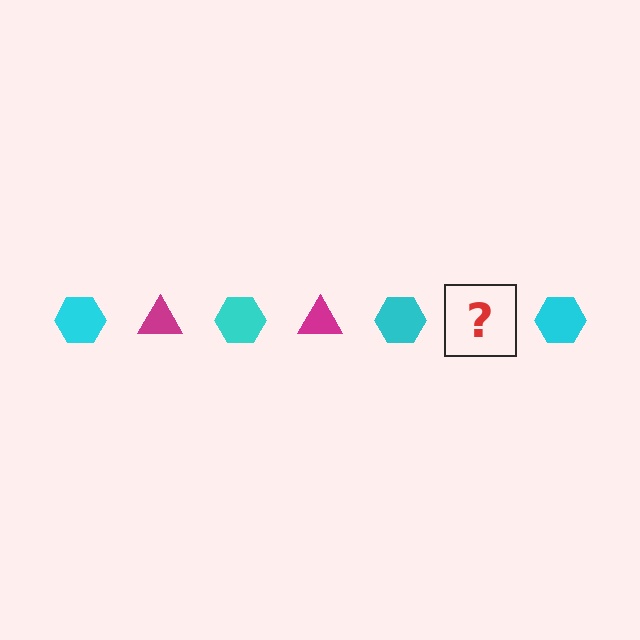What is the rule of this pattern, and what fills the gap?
The rule is that the pattern alternates between cyan hexagon and magenta triangle. The gap should be filled with a magenta triangle.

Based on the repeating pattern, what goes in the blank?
The blank should be a magenta triangle.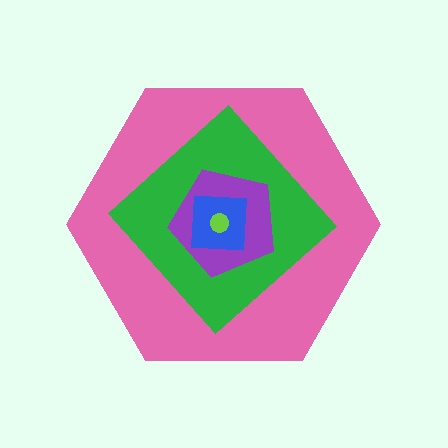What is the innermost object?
The lime circle.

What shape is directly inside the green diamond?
The purple pentagon.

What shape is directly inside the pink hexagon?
The green diamond.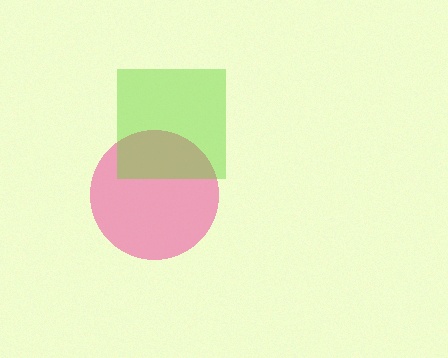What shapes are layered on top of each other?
The layered shapes are: a pink circle, a lime square.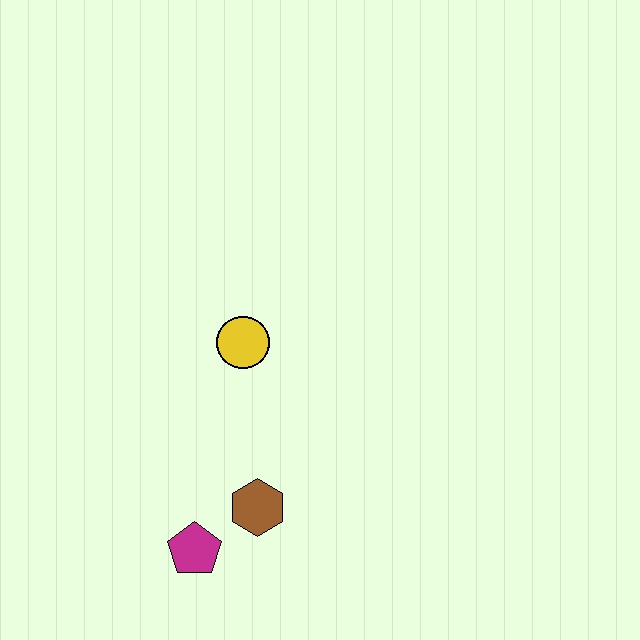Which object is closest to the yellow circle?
The brown hexagon is closest to the yellow circle.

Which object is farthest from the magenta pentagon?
The yellow circle is farthest from the magenta pentagon.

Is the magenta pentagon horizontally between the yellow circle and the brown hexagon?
No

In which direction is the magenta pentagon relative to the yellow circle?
The magenta pentagon is below the yellow circle.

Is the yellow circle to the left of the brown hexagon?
Yes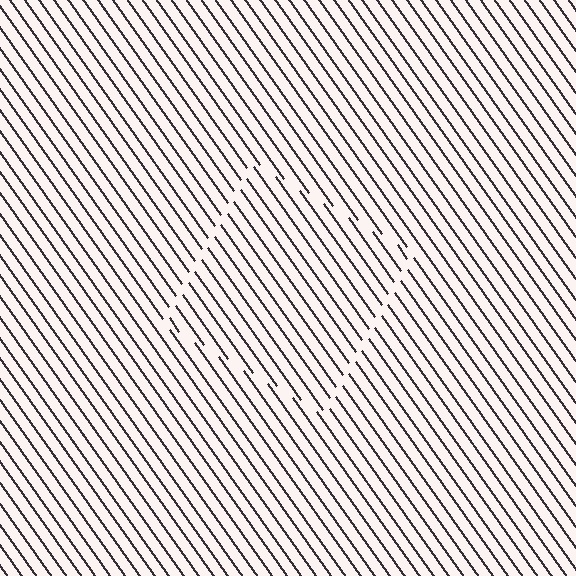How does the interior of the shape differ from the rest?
The interior of the shape contains the same grating, shifted by half a period — the contour is defined by the phase discontinuity where line-ends from the inner and outer gratings abut.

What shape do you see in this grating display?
An illusory square. The interior of the shape contains the same grating, shifted by half a period — the contour is defined by the phase discontinuity where line-ends from the inner and outer gratings abut.